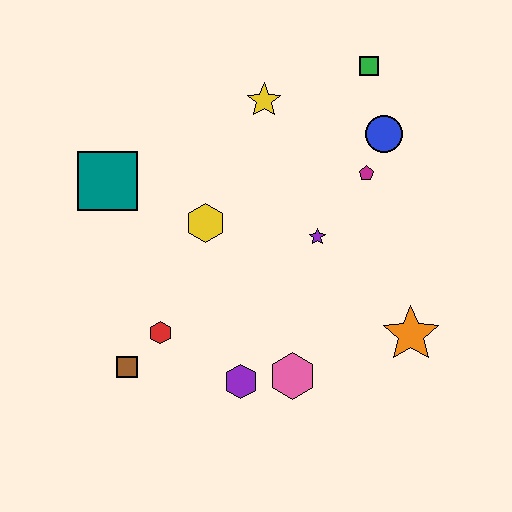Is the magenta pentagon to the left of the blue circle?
Yes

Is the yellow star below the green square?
Yes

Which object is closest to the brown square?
The red hexagon is closest to the brown square.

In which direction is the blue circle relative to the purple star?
The blue circle is above the purple star.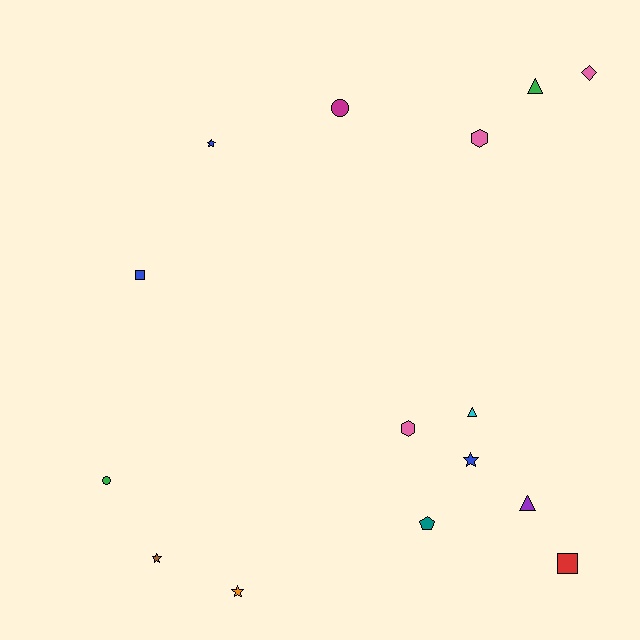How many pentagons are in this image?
There is 1 pentagon.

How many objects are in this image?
There are 15 objects.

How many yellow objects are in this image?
There are no yellow objects.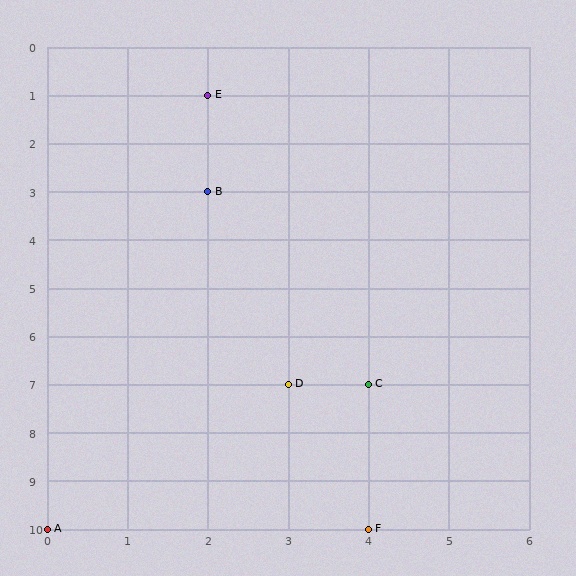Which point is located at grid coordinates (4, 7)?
Point C is at (4, 7).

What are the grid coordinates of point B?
Point B is at grid coordinates (2, 3).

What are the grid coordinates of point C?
Point C is at grid coordinates (4, 7).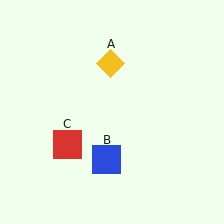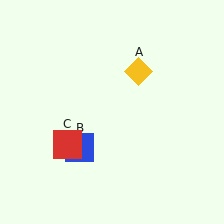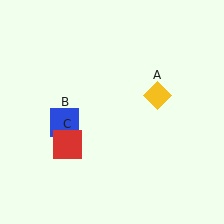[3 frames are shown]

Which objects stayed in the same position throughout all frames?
Red square (object C) remained stationary.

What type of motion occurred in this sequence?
The yellow diamond (object A), blue square (object B) rotated clockwise around the center of the scene.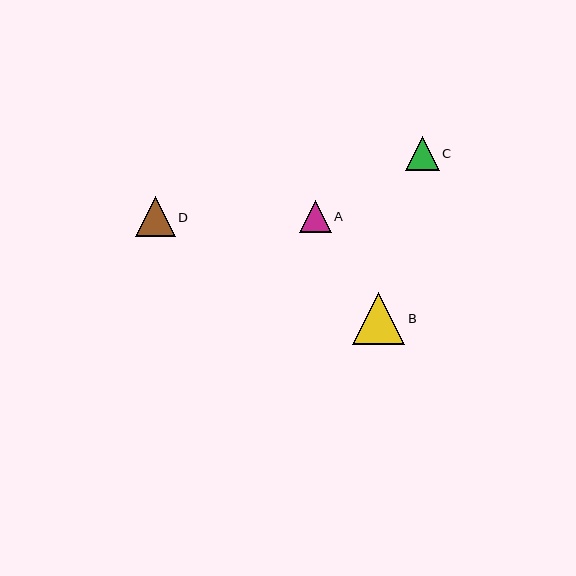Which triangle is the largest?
Triangle B is the largest with a size of approximately 53 pixels.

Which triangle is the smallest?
Triangle A is the smallest with a size of approximately 32 pixels.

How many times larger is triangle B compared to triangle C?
Triangle B is approximately 1.5 times the size of triangle C.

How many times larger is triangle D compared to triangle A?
Triangle D is approximately 1.3 times the size of triangle A.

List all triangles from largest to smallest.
From largest to smallest: B, D, C, A.